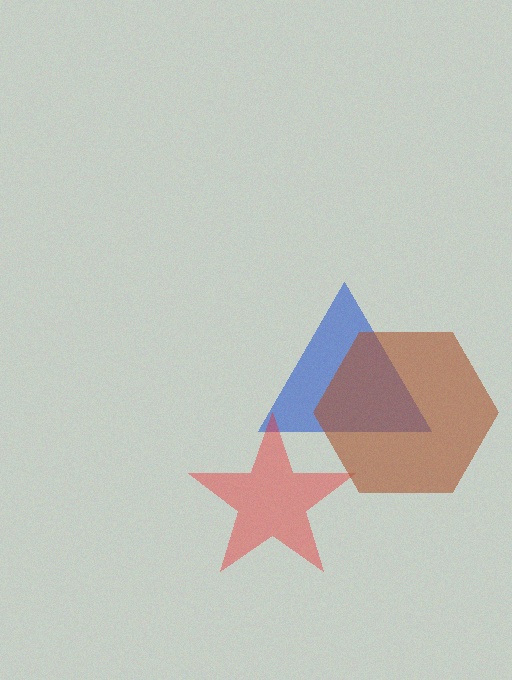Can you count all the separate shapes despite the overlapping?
Yes, there are 3 separate shapes.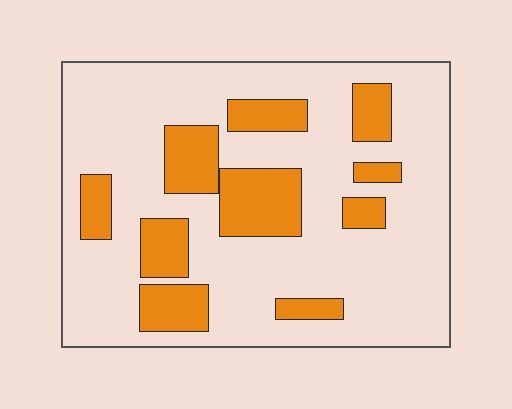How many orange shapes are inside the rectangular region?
10.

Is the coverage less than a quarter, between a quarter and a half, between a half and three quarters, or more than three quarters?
Less than a quarter.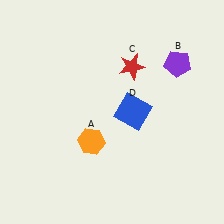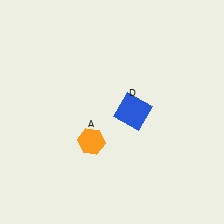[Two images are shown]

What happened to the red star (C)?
The red star (C) was removed in Image 2. It was in the top-right area of Image 1.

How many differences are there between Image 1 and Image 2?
There are 2 differences between the two images.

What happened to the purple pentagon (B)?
The purple pentagon (B) was removed in Image 2. It was in the top-right area of Image 1.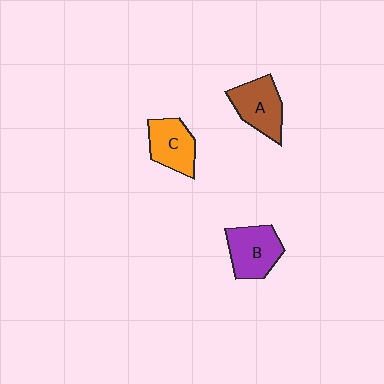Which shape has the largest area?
Shape B (purple).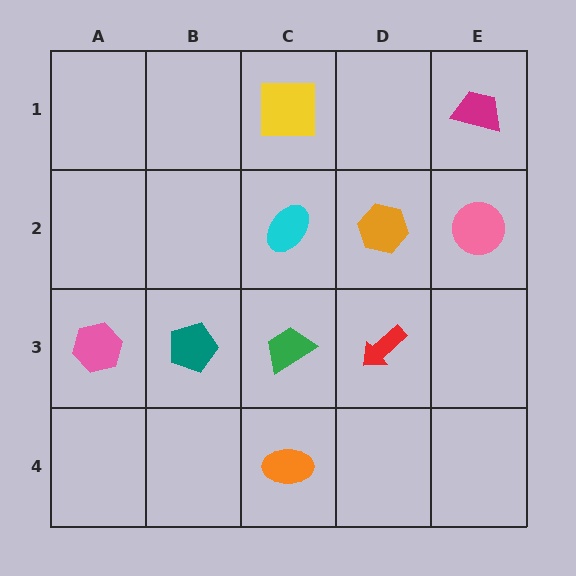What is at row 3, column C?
A green trapezoid.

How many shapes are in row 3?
4 shapes.